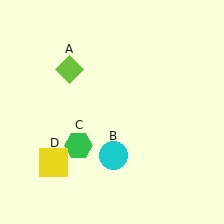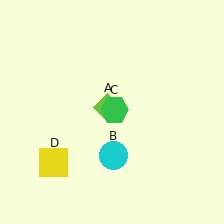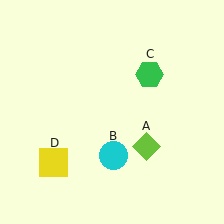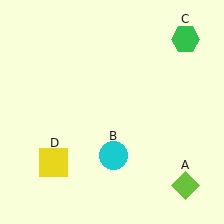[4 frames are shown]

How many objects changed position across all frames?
2 objects changed position: lime diamond (object A), green hexagon (object C).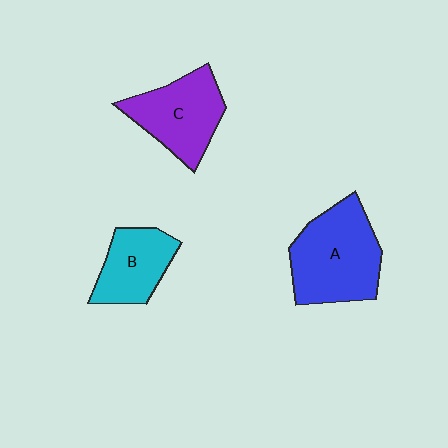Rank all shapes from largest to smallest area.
From largest to smallest: A (blue), C (purple), B (cyan).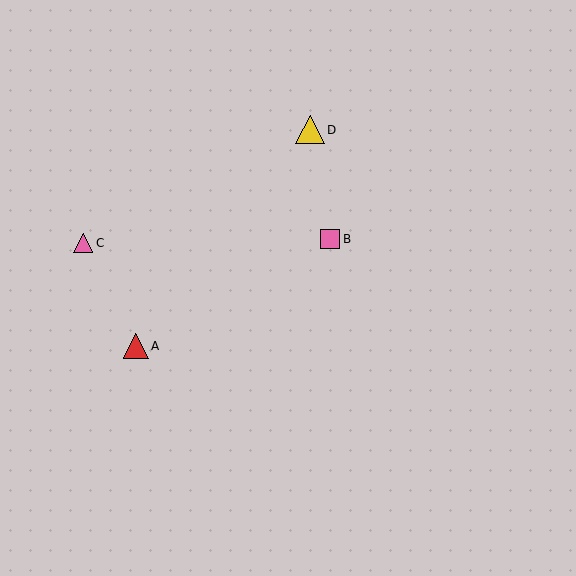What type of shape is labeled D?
Shape D is a yellow triangle.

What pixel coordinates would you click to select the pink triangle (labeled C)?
Click at (83, 243) to select the pink triangle C.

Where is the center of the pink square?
The center of the pink square is at (330, 239).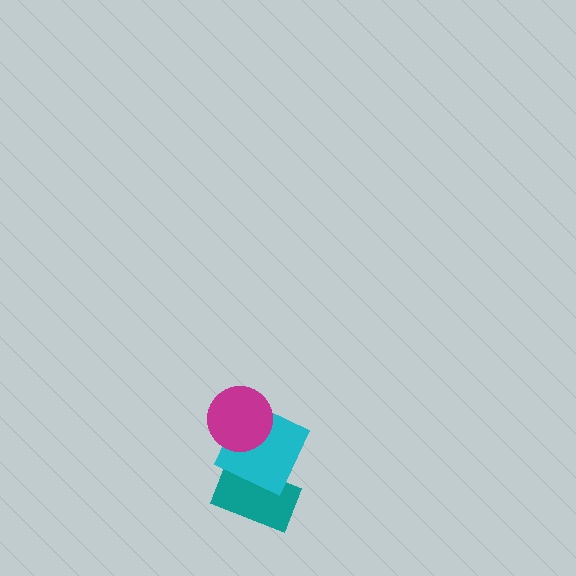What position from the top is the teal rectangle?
The teal rectangle is 3rd from the top.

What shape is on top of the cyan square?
The magenta circle is on top of the cyan square.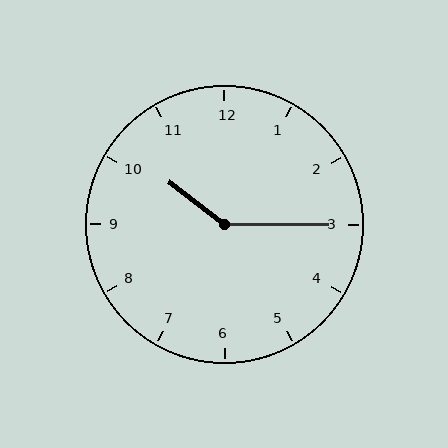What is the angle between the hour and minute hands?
Approximately 142 degrees.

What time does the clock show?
10:15.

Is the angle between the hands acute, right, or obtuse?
It is obtuse.